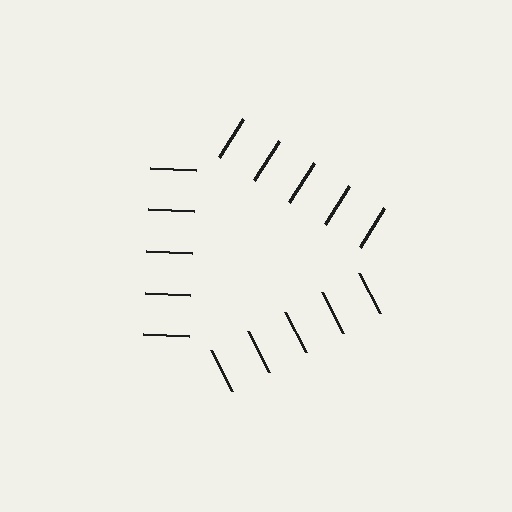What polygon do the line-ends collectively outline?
An illusory triangle — the line segments terminate on its edges but no continuous stroke is drawn.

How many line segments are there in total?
15 — 5 along each of the 3 edges.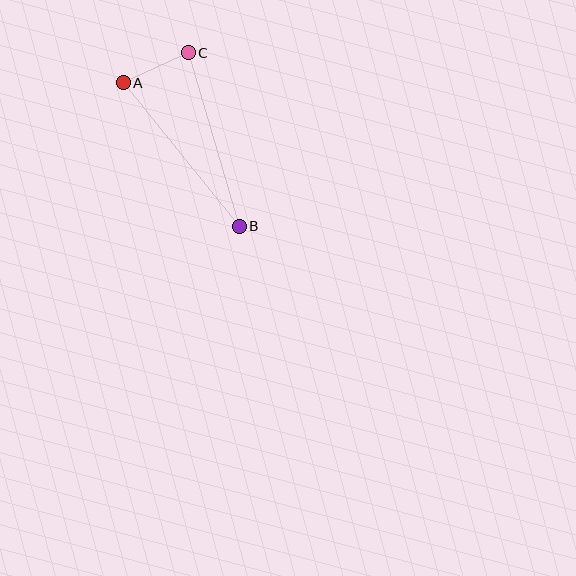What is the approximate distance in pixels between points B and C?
The distance between B and C is approximately 181 pixels.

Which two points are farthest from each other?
Points A and B are farthest from each other.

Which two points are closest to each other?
Points A and C are closest to each other.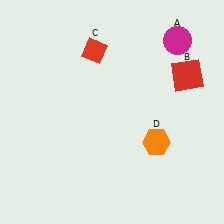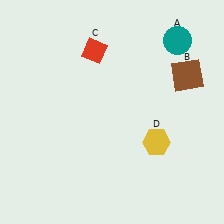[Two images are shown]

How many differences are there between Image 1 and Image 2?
There are 3 differences between the two images.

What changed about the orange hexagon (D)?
In Image 1, D is orange. In Image 2, it changed to yellow.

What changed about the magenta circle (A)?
In Image 1, A is magenta. In Image 2, it changed to teal.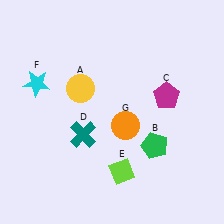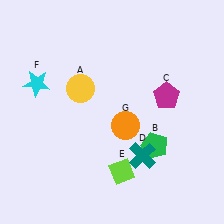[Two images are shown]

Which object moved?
The teal cross (D) moved right.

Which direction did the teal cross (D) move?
The teal cross (D) moved right.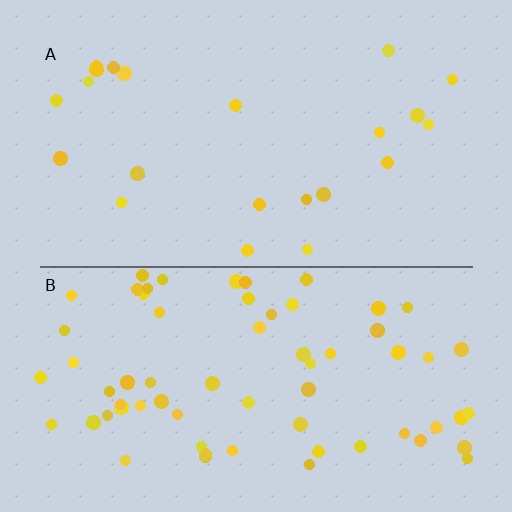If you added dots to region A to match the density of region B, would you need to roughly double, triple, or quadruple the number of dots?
Approximately triple.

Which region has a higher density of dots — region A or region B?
B (the bottom).